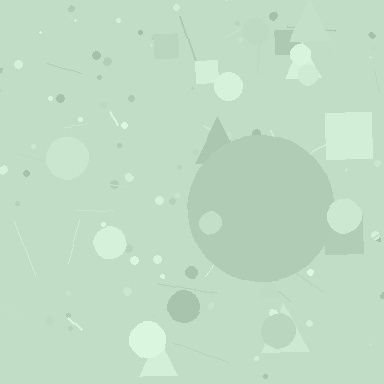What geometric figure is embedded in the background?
A circle is embedded in the background.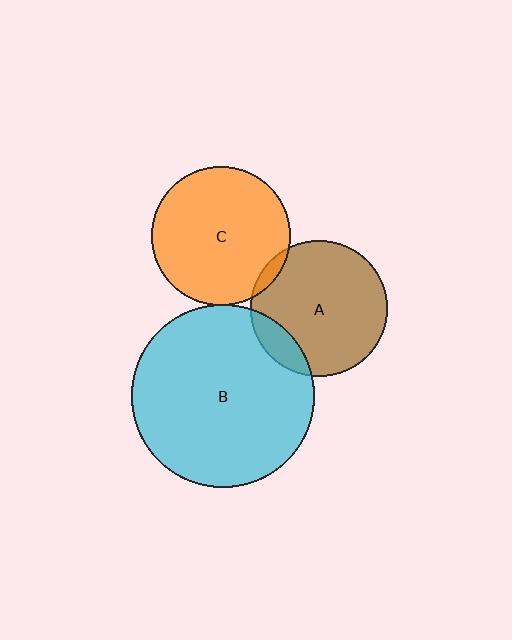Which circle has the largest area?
Circle B (cyan).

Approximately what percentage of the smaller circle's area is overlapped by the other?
Approximately 15%.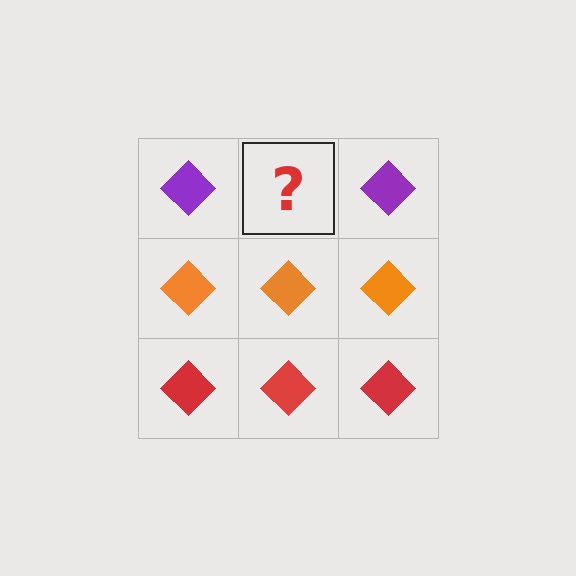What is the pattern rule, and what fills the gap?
The rule is that each row has a consistent color. The gap should be filled with a purple diamond.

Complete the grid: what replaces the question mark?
The question mark should be replaced with a purple diamond.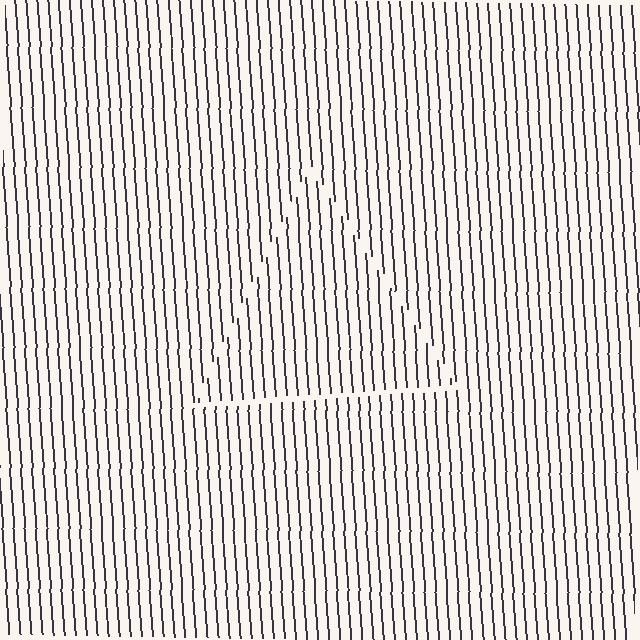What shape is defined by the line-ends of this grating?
An illusory triangle. The interior of the shape contains the same grating, shifted by half a period — the contour is defined by the phase discontinuity where line-ends from the inner and outer gratings abut.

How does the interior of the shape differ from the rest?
The interior of the shape contains the same grating, shifted by half a period — the contour is defined by the phase discontinuity where line-ends from the inner and outer gratings abut.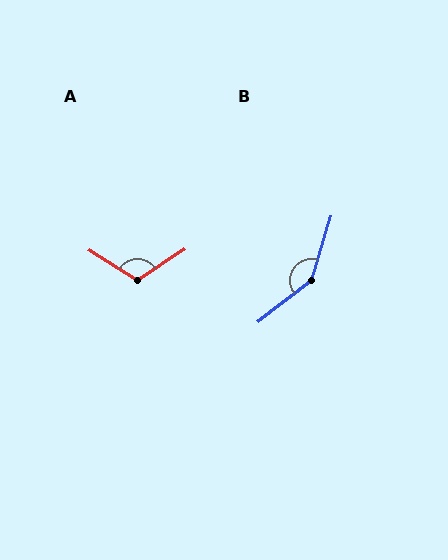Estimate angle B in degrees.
Approximately 144 degrees.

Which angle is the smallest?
A, at approximately 114 degrees.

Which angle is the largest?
B, at approximately 144 degrees.